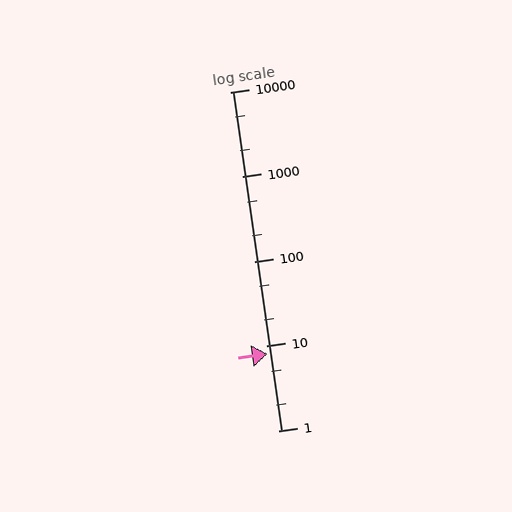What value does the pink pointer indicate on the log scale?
The pointer indicates approximately 8.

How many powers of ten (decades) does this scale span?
The scale spans 4 decades, from 1 to 10000.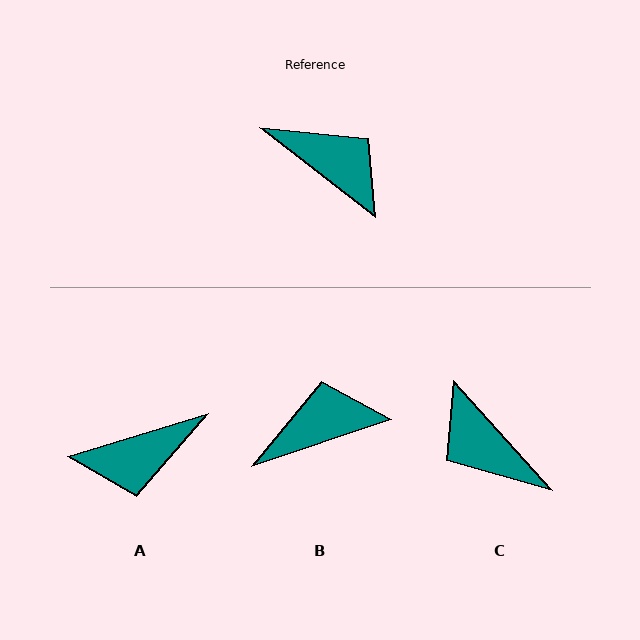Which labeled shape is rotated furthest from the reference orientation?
C, about 170 degrees away.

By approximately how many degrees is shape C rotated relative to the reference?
Approximately 170 degrees counter-clockwise.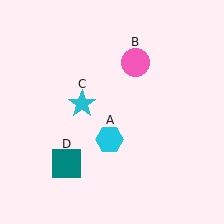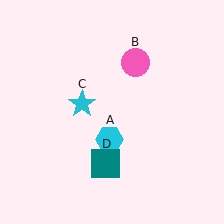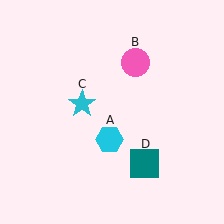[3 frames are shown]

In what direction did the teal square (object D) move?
The teal square (object D) moved right.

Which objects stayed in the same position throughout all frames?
Cyan hexagon (object A) and pink circle (object B) and cyan star (object C) remained stationary.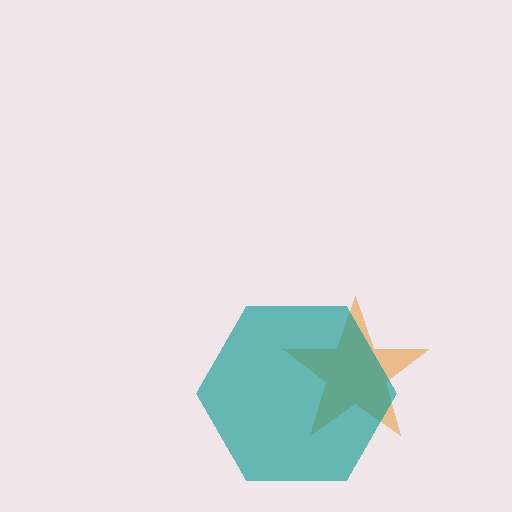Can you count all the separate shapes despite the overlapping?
Yes, there are 2 separate shapes.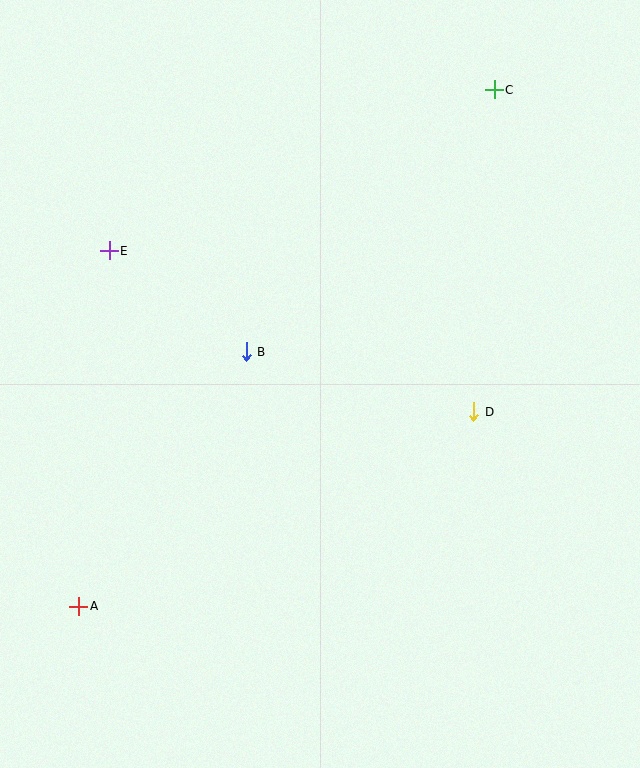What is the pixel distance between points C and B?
The distance between C and B is 361 pixels.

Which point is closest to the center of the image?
Point B at (246, 352) is closest to the center.